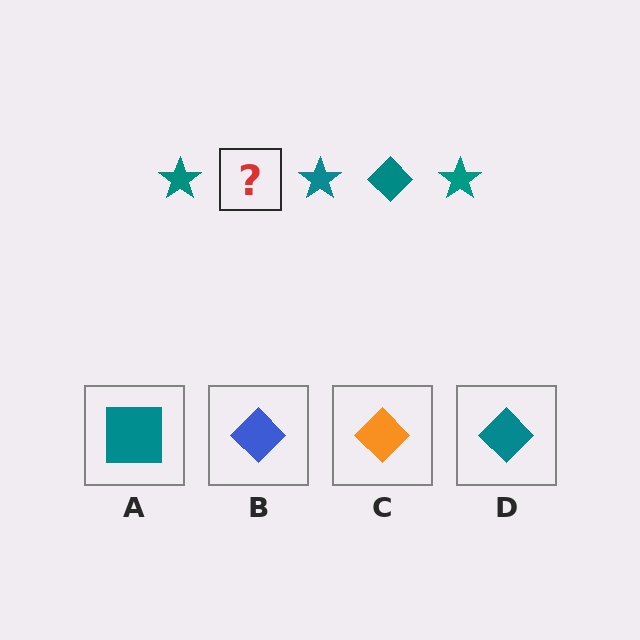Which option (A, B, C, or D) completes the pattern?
D.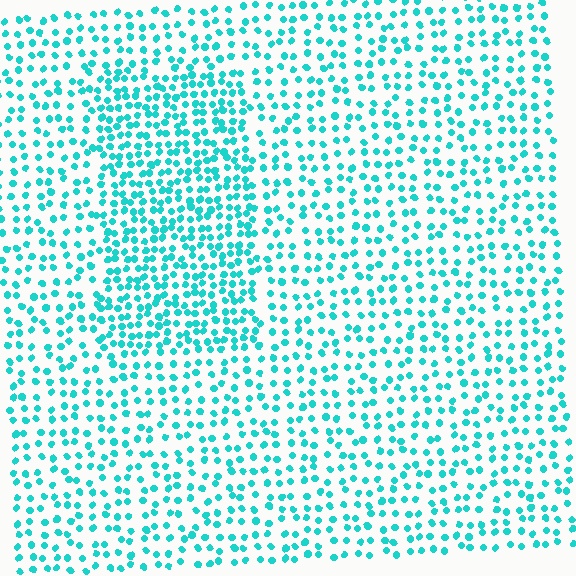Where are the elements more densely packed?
The elements are more densely packed inside the rectangle boundary.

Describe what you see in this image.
The image contains small cyan elements arranged at two different densities. A rectangle-shaped region is visible where the elements are more densely packed than the surrounding area.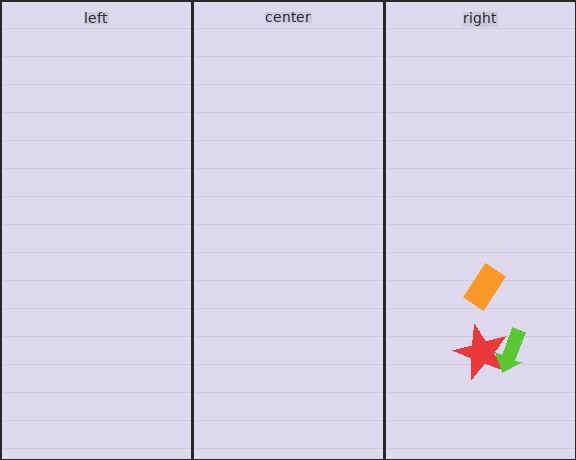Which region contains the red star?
The right region.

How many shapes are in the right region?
3.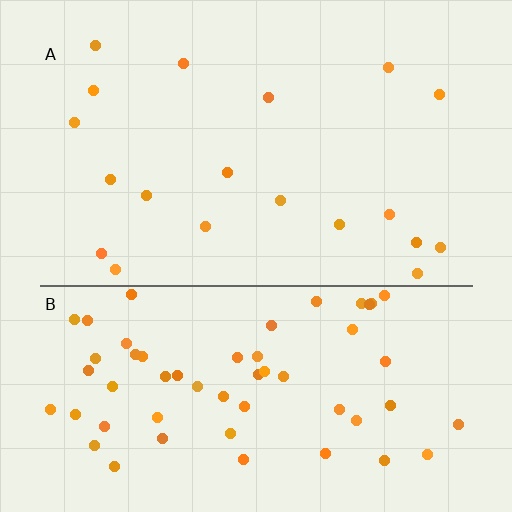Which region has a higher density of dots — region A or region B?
B (the bottom).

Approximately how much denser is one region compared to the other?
Approximately 3.0× — region B over region A.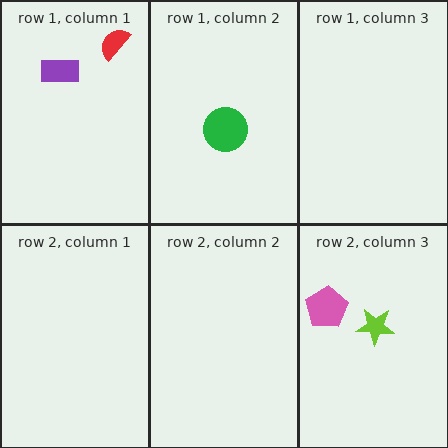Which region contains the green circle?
The row 1, column 2 region.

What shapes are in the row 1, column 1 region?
The red semicircle, the purple rectangle.